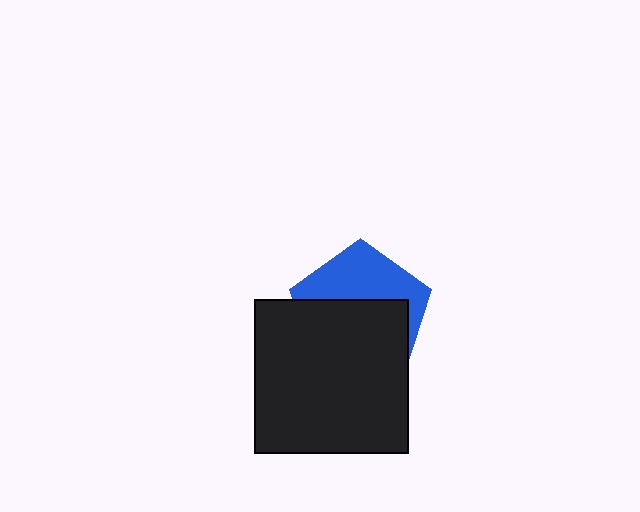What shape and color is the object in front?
The object in front is a black square.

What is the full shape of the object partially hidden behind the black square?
The partially hidden object is a blue pentagon.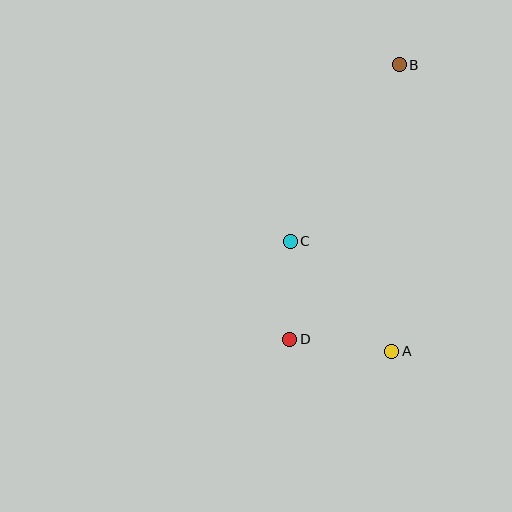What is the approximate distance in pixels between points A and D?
The distance between A and D is approximately 103 pixels.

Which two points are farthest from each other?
Points B and D are farthest from each other.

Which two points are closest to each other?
Points C and D are closest to each other.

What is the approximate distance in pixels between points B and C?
The distance between B and C is approximately 207 pixels.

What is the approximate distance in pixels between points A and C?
The distance between A and C is approximately 149 pixels.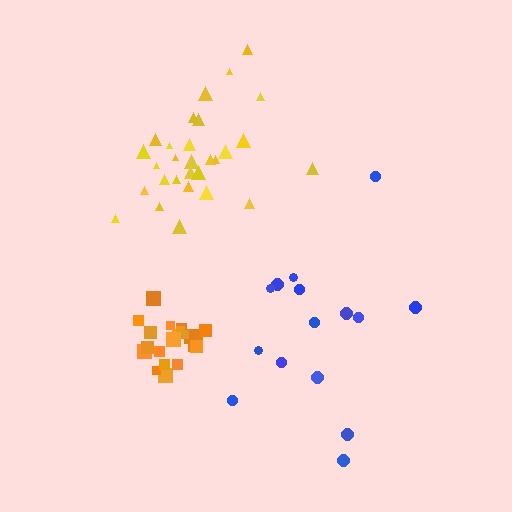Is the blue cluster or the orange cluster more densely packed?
Orange.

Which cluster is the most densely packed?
Orange.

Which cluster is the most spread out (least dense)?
Blue.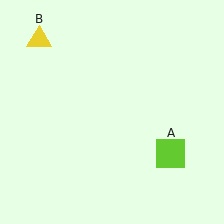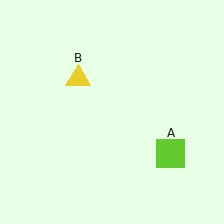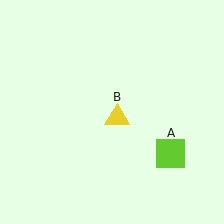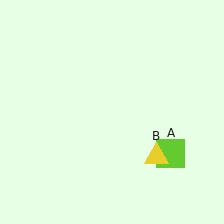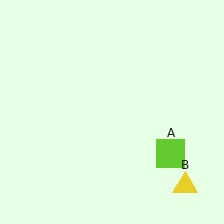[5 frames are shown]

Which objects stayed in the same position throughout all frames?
Lime square (object A) remained stationary.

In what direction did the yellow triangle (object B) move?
The yellow triangle (object B) moved down and to the right.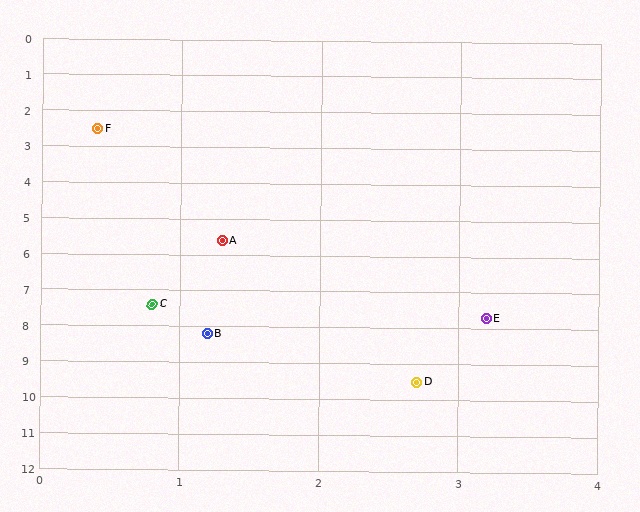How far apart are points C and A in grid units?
Points C and A are about 1.9 grid units apart.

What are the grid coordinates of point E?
Point E is at approximately (3.2, 7.7).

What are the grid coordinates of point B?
Point B is at approximately (1.2, 8.2).